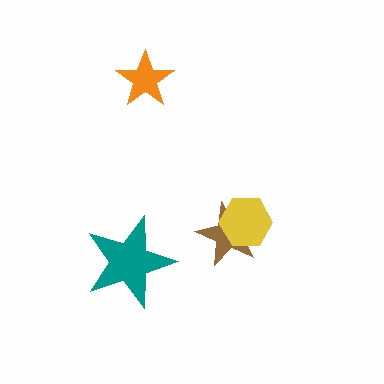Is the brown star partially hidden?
Yes, it is partially covered by another shape.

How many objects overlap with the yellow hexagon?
1 object overlaps with the yellow hexagon.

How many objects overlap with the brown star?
1 object overlaps with the brown star.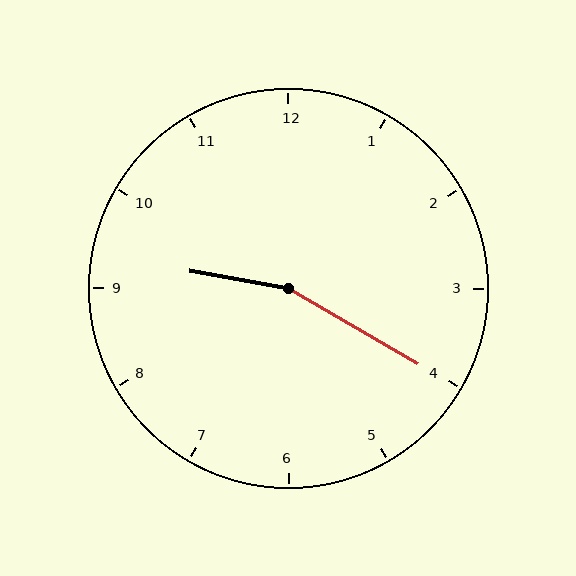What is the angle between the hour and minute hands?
Approximately 160 degrees.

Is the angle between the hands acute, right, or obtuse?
It is obtuse.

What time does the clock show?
9:20.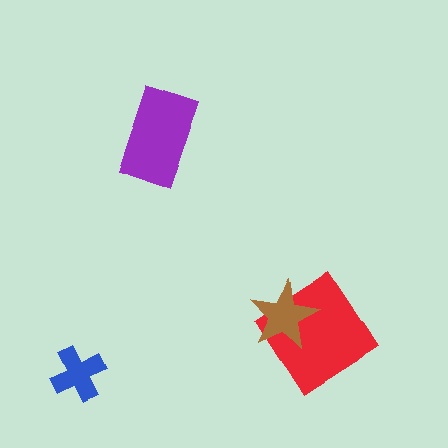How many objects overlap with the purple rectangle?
0 objects overlap with the purple rectangle.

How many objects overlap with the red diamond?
1 object overlaps with the red diamond.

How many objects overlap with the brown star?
1 object overlaps with the brown star.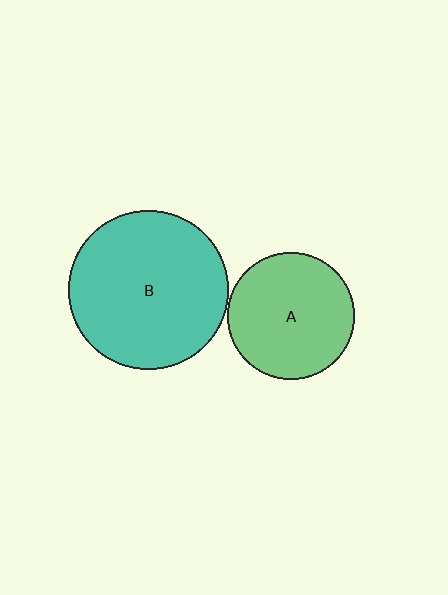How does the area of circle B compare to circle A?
Approximately 1.6 times.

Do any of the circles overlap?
No, none of the circles overlap.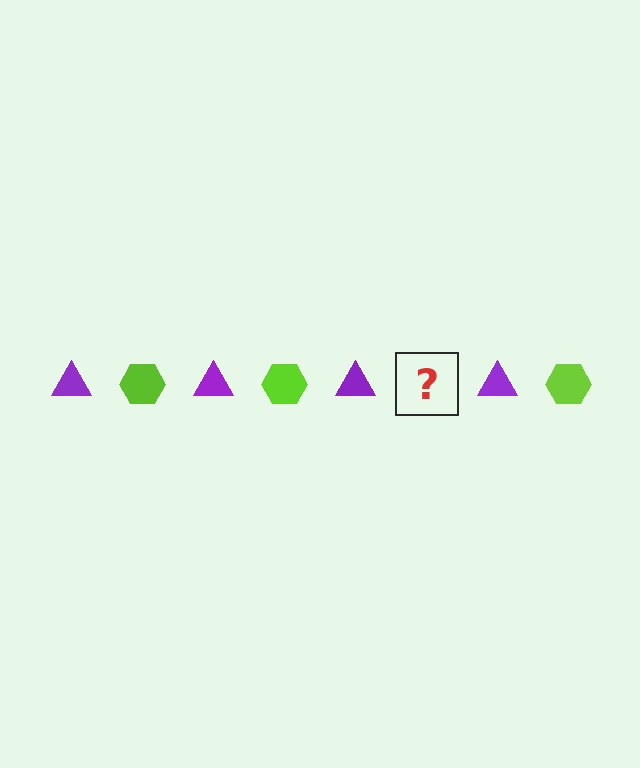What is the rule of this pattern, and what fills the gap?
The rule is that the pattern alternates between purple triangle and lime hexagon. The gap should be filled with a lime hexagon.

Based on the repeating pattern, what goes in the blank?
The blank should be a lime hexagon.